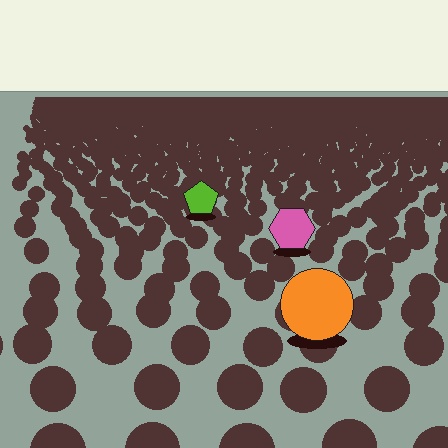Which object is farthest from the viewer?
The lime pentagon is farthest from the viewer. It appears smaller and the ground texture around it is denser.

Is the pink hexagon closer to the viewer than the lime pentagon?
Yes. The pink hexagon is closer — you can tell from the texture gradient: the ground texture is coarser near it.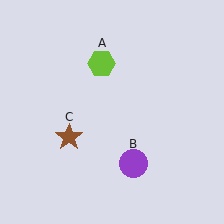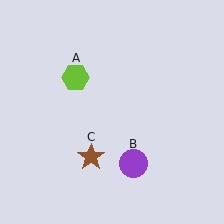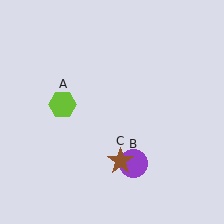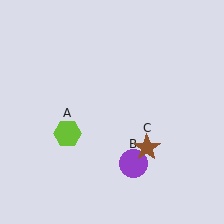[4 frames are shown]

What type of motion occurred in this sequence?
The lime hexagon (object A), brown star (object C) rotated counterclockwise around the center of the scene.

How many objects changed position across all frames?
2 objects changed position: lime hexagon (object A), brown star (object C).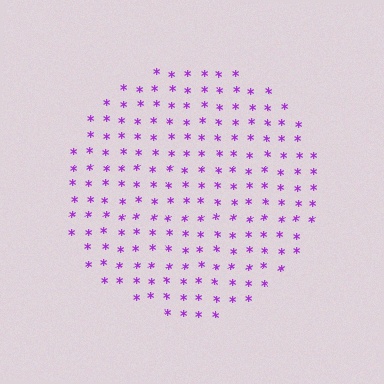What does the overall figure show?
The overall figure shows a circle.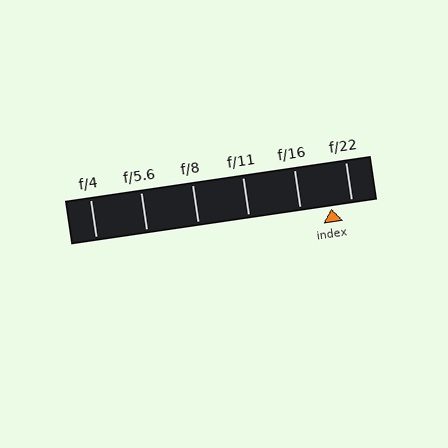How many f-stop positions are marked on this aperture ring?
There are 6 f-stop positions marked.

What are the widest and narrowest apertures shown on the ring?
The widest aperture shown is f/4 and the narrowest is f/22.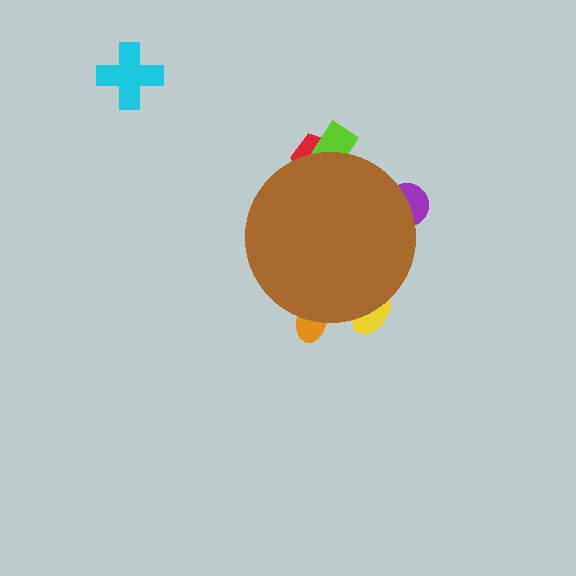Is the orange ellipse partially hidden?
Yes, the orange ellipse is partially hidden behind the brown circle.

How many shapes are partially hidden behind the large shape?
5 shapes are partially hidden.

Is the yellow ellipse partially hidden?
Yes, the yellow ellipse is partially hidden behind the brown circle.